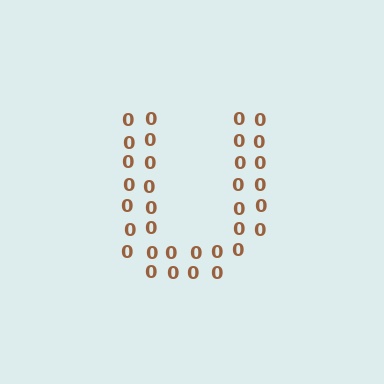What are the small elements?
The small elements are digit 0's.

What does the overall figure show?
The overall figure shows the letter U.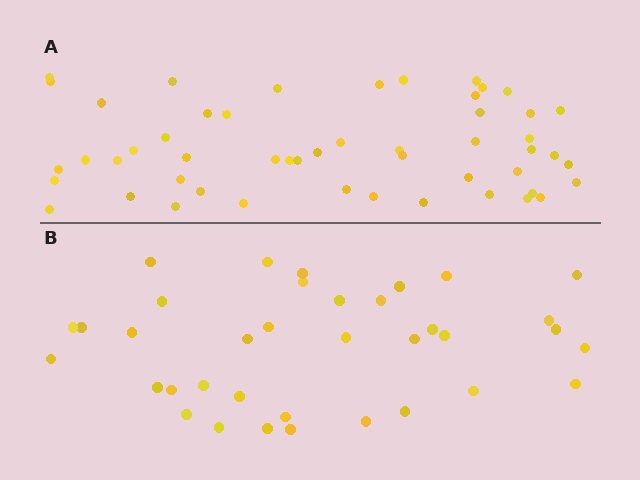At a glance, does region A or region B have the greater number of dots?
Region A (the top region) has more dots.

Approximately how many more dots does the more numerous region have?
Region A has approximately 15 more dots than region B.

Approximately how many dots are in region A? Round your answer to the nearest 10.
About 50 dots. (The exact count is 51, which rounds to 50.)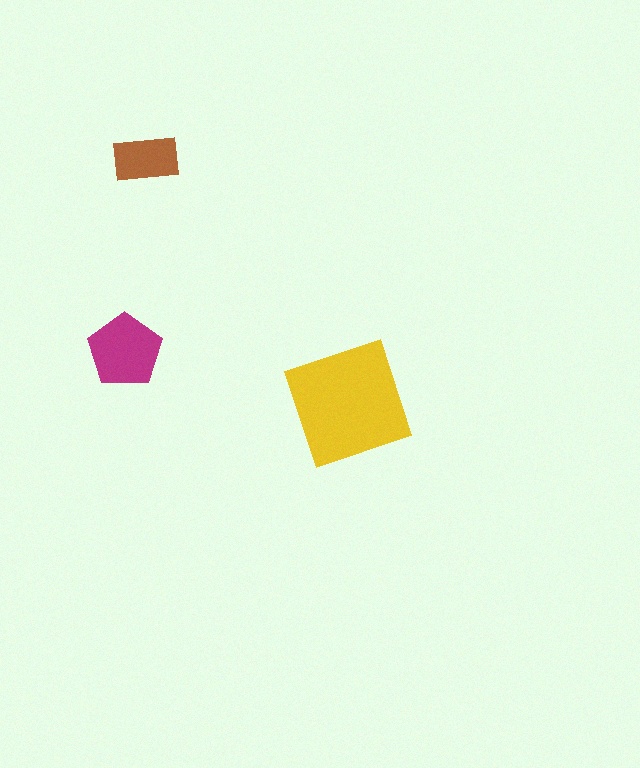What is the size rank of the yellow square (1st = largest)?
1st.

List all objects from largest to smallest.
The yellow square, the magenta pentagon, the brown rectangle.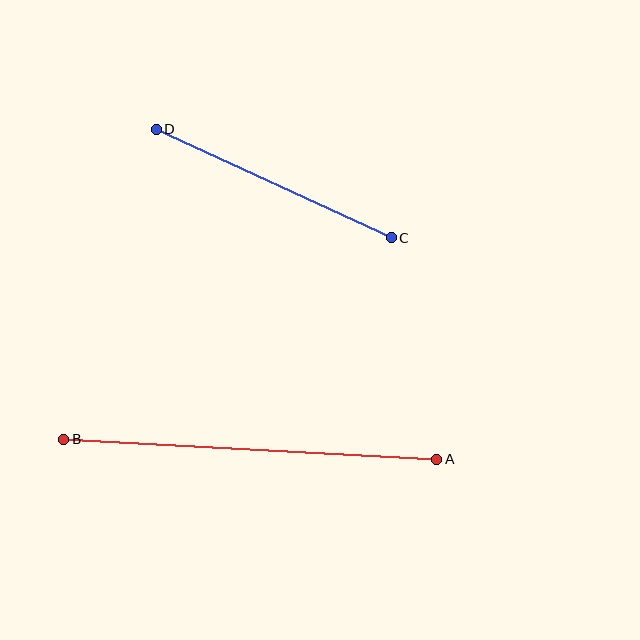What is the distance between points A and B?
The distance is approximately 373 pixels.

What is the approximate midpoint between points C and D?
The midpoint is at approximately (274, 183) pixels.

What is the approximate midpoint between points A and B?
The midpoint is at approximately (250, 449) pixels.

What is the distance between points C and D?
The distance is approximately 259 pixels.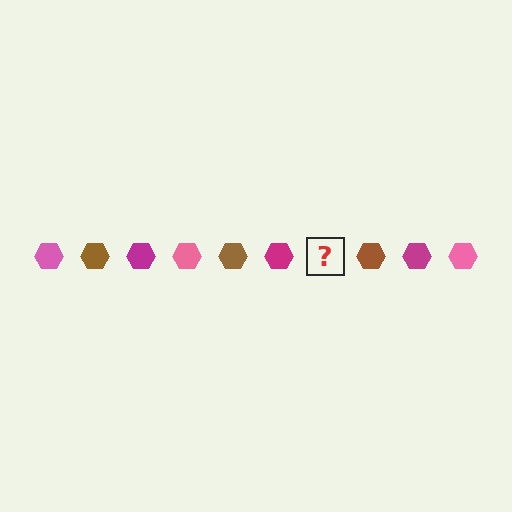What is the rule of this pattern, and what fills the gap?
The rule is that the pattern cycles through pink, brown, magenta hexagons. The gap should be filled with a pink hexagon.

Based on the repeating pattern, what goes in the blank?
The blank should be a pink hexagon.